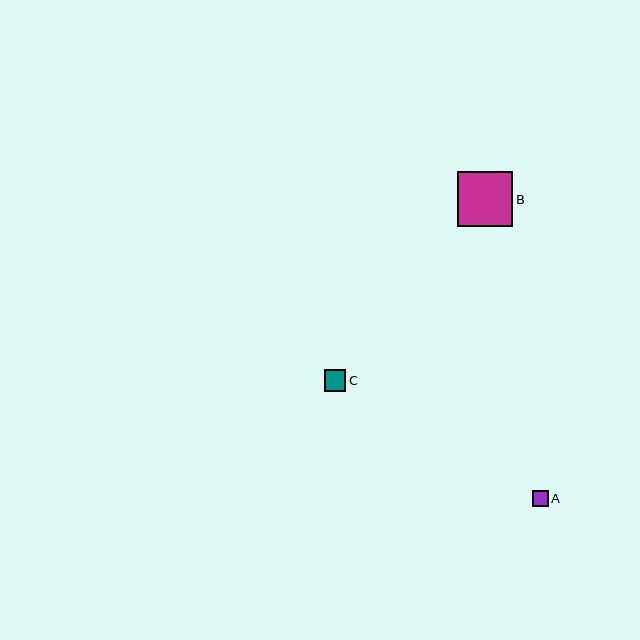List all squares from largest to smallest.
From largest to smallest: B, C, A.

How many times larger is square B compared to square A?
Square B is approximately 3.4 times the size of square A.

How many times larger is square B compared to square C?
Square B is approximately 2.5 times the size of square C.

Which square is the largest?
Square B is the largest with a size of approximately 55 pixels.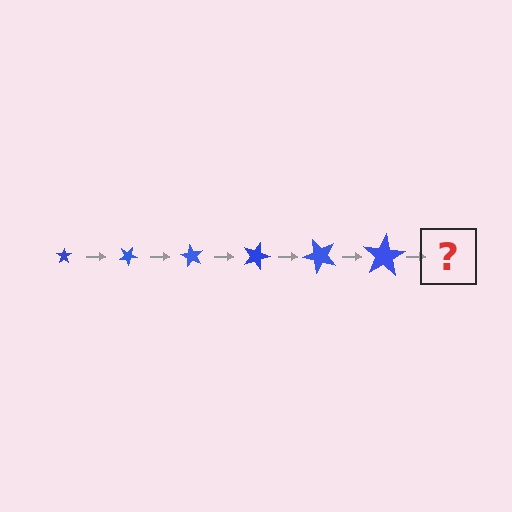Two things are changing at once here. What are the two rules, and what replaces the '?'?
The two rules are that the star grows larger each step and it rotates 30 degrees each step. The '?' should be a star, larger than the previous one and rotated 180 degrees from the start.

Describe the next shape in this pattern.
It should be a star, larger than the previous one and rotated 180 degrees from the start.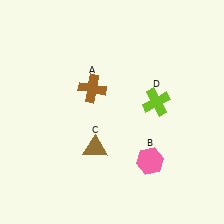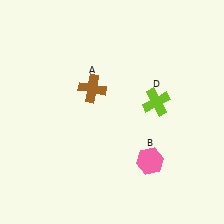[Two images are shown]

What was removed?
The brown triangle (C) was removed in Image 2.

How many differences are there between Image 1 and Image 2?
There is 1 difference between the two images.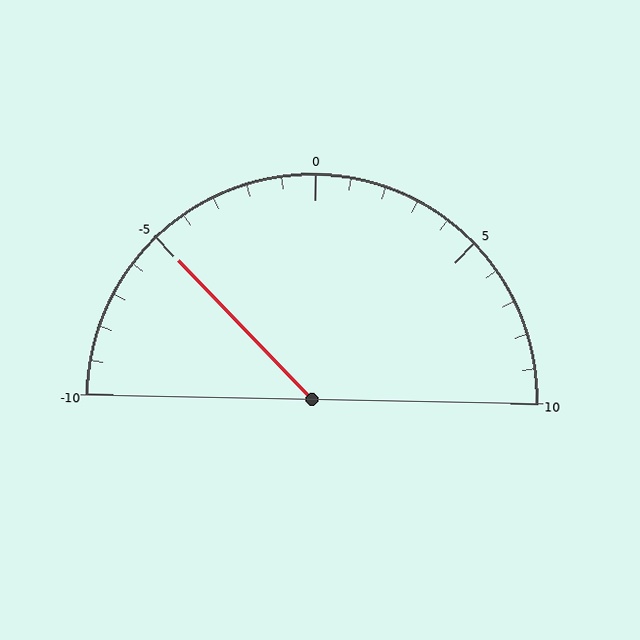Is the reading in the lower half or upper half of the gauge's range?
The reading is in the lower half of the range (-10 to 10).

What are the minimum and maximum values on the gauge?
The gauge ranges from -10 to 10.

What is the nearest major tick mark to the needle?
The nearest major tick mark is -5.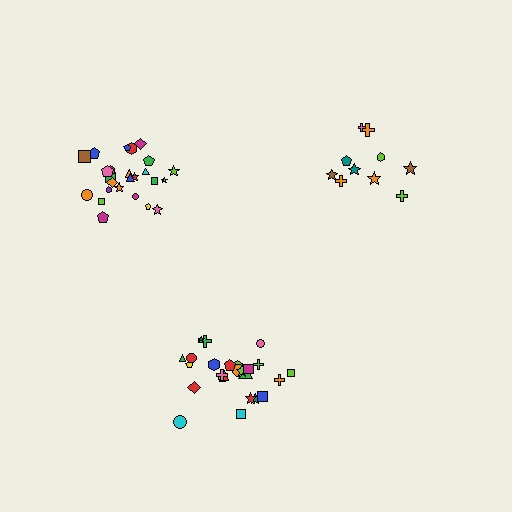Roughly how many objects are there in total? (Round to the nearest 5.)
Roughly 60 objects in total.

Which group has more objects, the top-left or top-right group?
The top-left group.